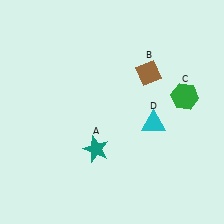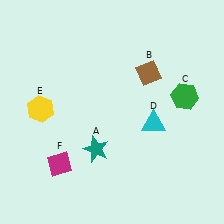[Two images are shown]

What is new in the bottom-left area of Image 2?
A magenta diamond (F) was added in the bottom-left area of Image 2.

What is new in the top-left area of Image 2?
A yellow hexagon (E) was added in the top-left area of Image 2.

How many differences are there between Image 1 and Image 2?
There are 2 differences between the two images.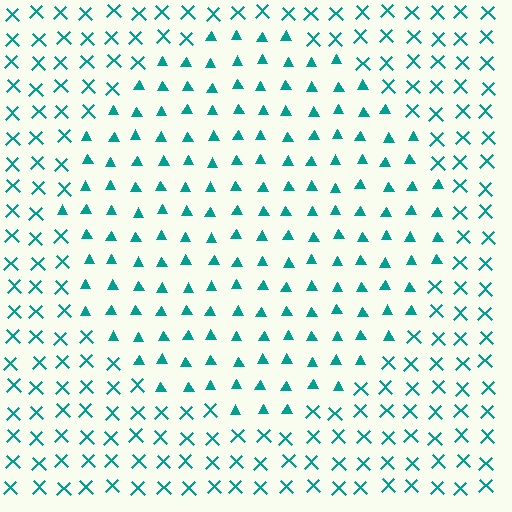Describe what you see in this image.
The image is filled with small teal elements arranged in a uniform grid. A circle-shaped region contains triangles, while the surrounding area contains X marks. The boundary is defined purely by the change in element shape.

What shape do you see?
I see a circle.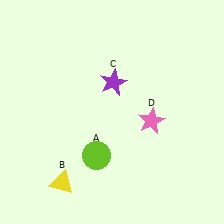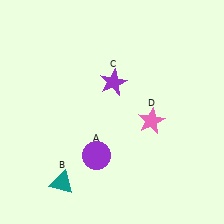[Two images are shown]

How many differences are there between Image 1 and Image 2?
There are 2 differences between the two images.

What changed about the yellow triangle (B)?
In Image 1, B is yellow. In Image 2, it changed to teal.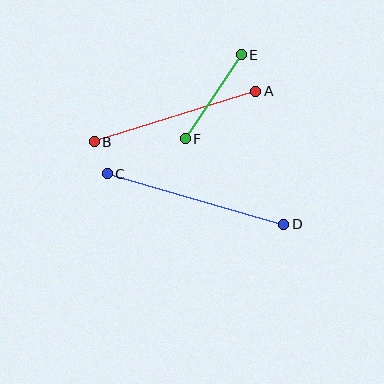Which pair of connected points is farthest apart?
Points C and D are farthest apart.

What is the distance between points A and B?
The distance is approximately 169 pixels.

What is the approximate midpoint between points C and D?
The midpoint is at approximately (195, 199) pixels.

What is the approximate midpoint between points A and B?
The midpoint is at approximately (175, 116) pixels.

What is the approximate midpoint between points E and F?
The midpoint is at approximately (213, 97) pixels.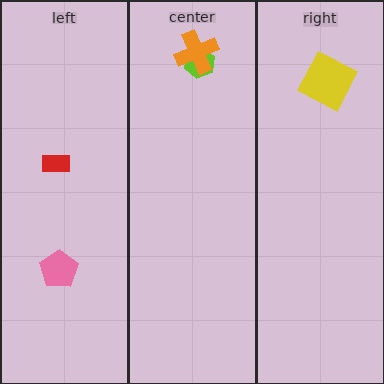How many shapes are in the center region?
2.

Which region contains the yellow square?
The right region.